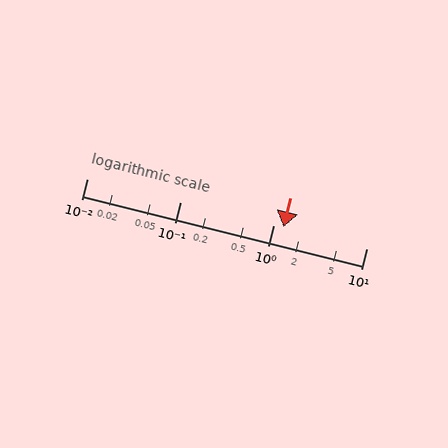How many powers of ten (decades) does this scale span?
The scale spans 3 decades, from 0.01 to 10.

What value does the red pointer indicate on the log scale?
The pointer indicates approximately 1.3.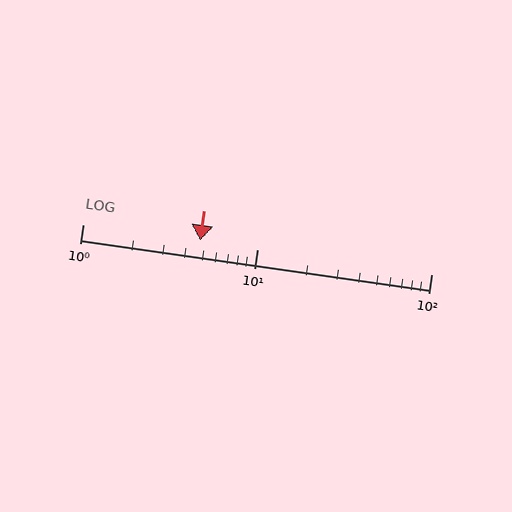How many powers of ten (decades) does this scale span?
The scale spans 2 decades, from 1 to 100.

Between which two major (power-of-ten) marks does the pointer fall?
The pointer is between 1 and 10.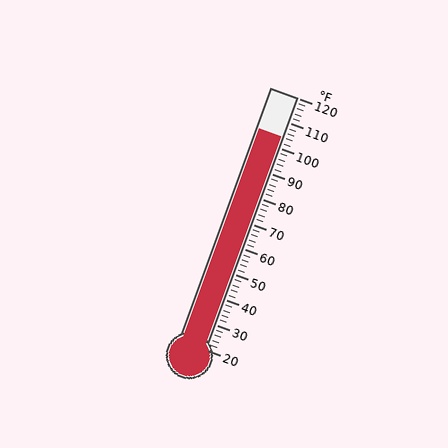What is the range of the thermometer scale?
The thermometer scale ranges from 20°F to 120°F.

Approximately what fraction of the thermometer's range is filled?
The thermometer is filled to approximately 85% of its range.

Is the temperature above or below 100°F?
The temperature is above 100°F.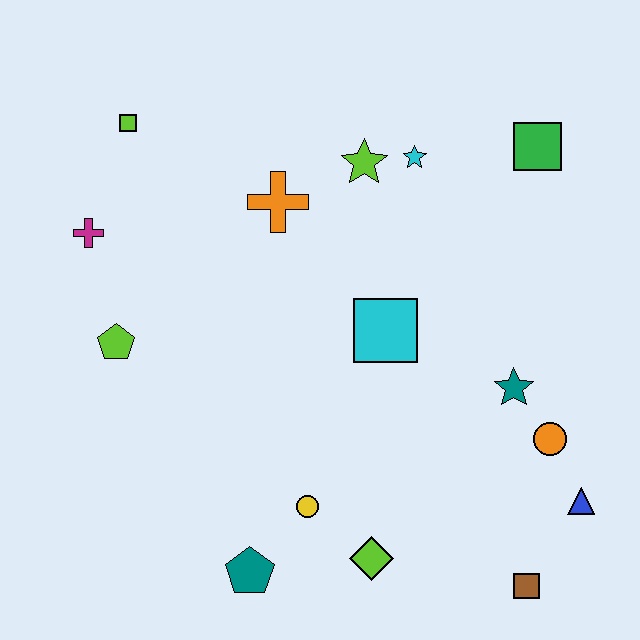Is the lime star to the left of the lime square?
No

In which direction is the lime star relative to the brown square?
The lime star is above the brown square.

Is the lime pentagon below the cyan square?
Yes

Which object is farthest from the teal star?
The lime square is farthest from the teal star.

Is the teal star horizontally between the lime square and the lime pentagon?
No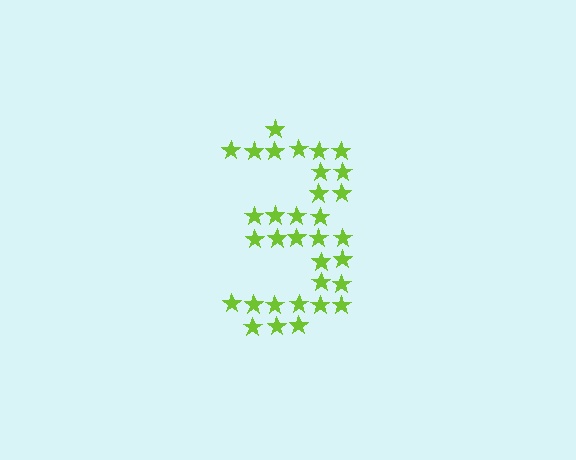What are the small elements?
The small elements are stars.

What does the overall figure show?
The overall figure shows the digit 3.